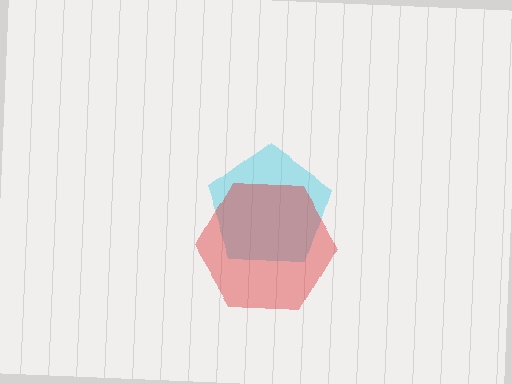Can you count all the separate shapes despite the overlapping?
Yes, there are 2 separate shapes.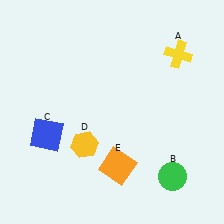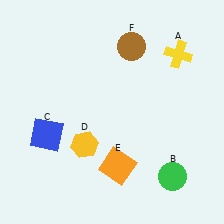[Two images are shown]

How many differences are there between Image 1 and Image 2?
There is 1 difference between the two images.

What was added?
A brown circle (F) was added in Image 2.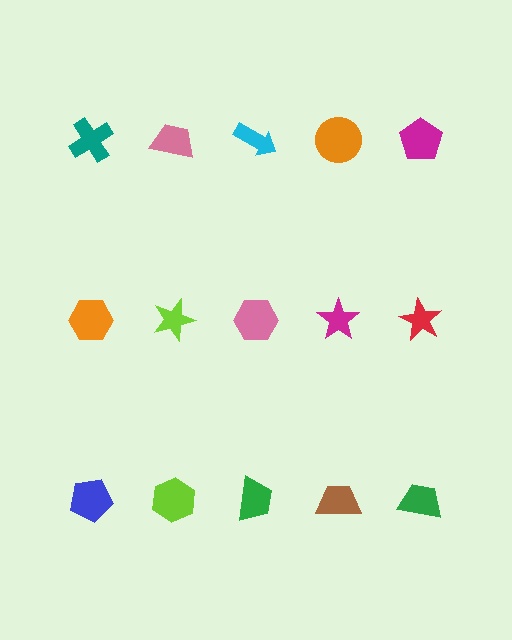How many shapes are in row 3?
5 shapes.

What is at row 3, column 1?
A blue pentagon.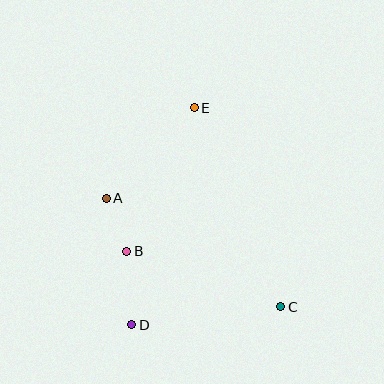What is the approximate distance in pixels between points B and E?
The distance between B and E is approximately 159 pixels.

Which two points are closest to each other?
Points A and B are closest to each other.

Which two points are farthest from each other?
Points D and E are farthest from each other.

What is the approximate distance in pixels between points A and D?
The distance between A and D is approximately 129 pixels.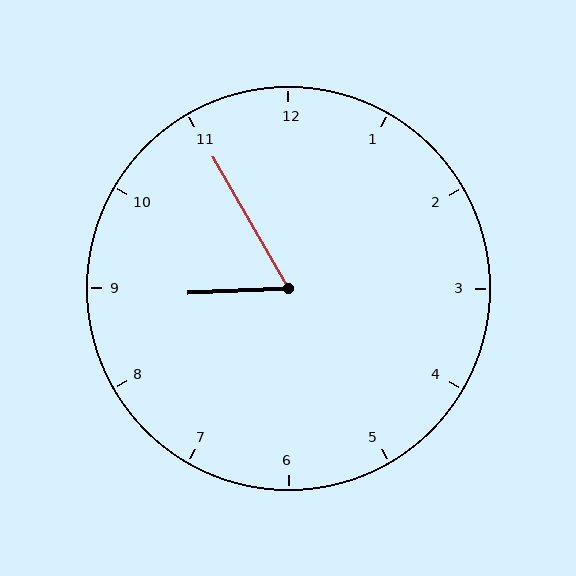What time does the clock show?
8:55.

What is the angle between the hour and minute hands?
Approximately 62 degrees.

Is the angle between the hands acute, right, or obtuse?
It is acute.